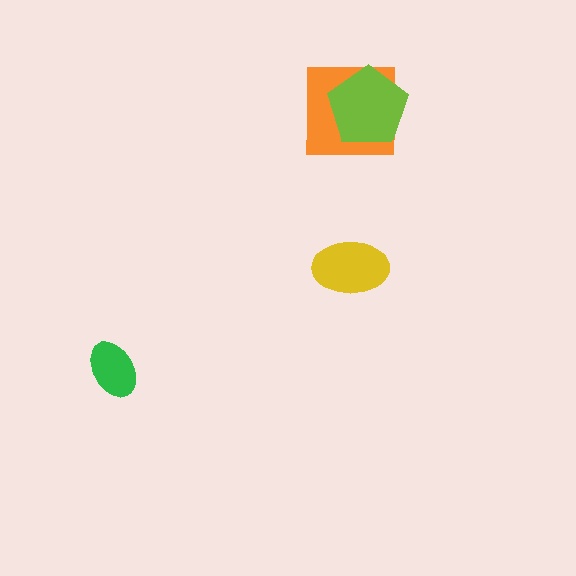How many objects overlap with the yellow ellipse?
0 objects overlap with the yellow ellipse.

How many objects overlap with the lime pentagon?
1 object overlaps with the lime pentagon.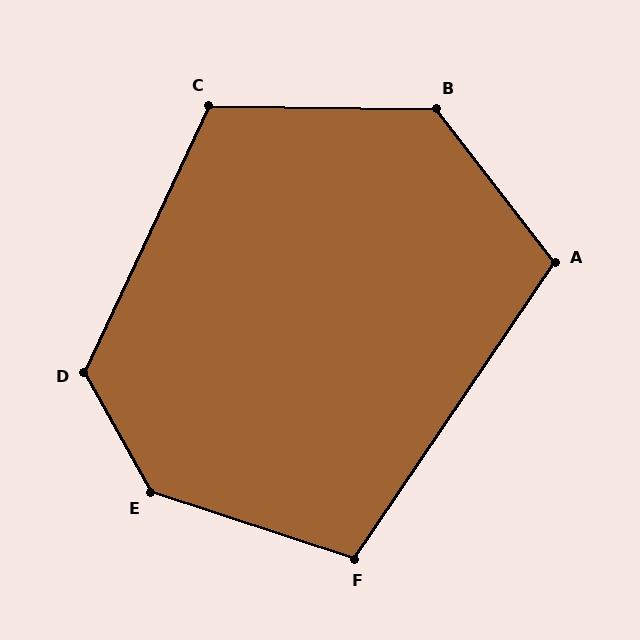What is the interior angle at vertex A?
Approximately 109 degrees (obtuse).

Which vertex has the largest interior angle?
E, at approximately 137 degrees.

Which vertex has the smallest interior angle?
F, at approximately 106 degrees.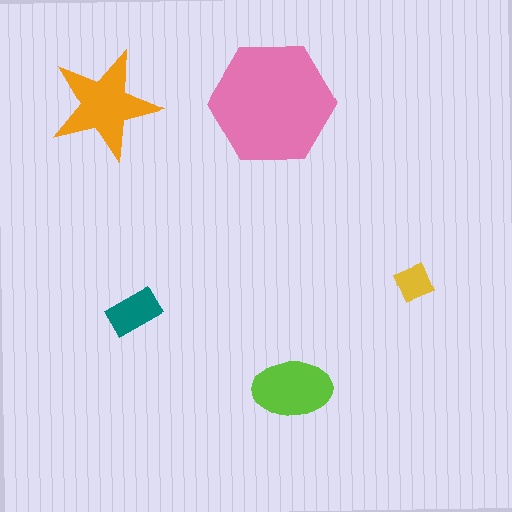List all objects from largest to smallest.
The pink hexagon, the orange star, the lime ellipse, the teal rectangle, the yellow square.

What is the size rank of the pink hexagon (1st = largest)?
1st.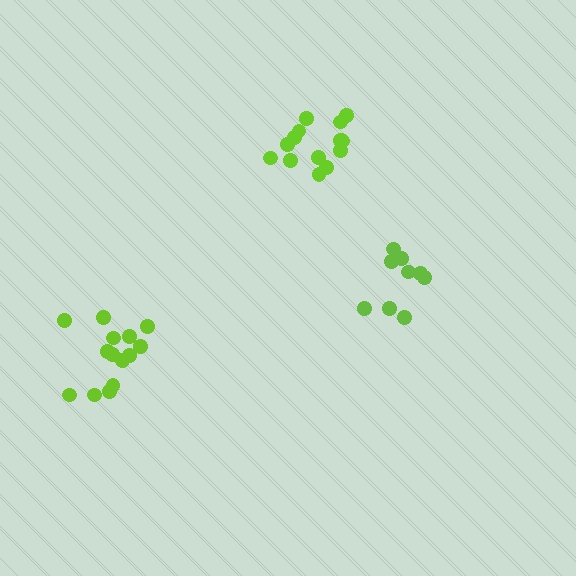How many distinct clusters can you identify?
There are 3 distinct clusters.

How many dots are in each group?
Group 1: 15 dots, Group 2: 14 dots, Group 3: 9 dots (38 total).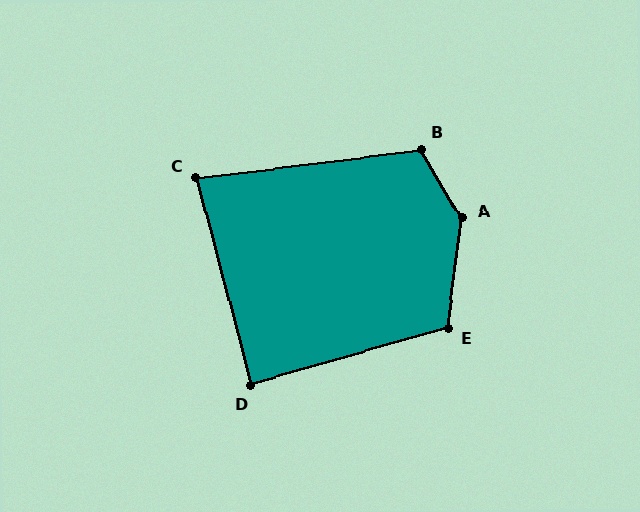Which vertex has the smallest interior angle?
C, at approximately 82 degrees.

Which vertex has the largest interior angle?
A, at approximately 142 degrees.